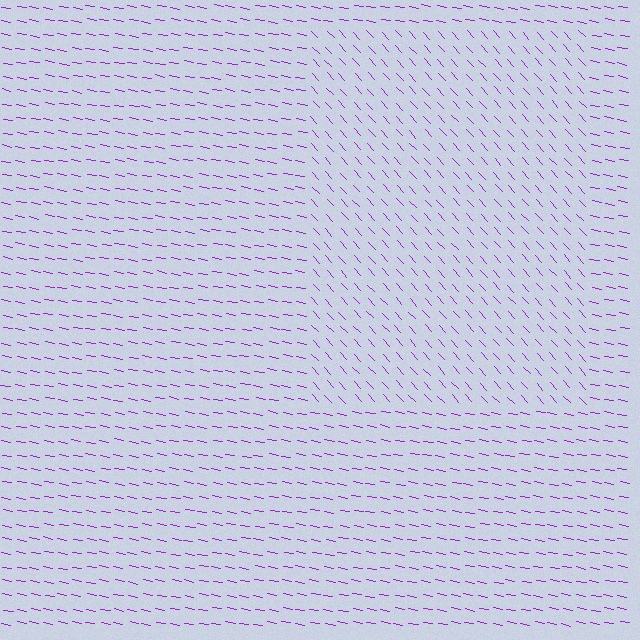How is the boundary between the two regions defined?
The boundary is defined purely by a change in line orientation (approximately 37 degrees difference). All lines are the same color and thickness.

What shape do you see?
I see a rectangle.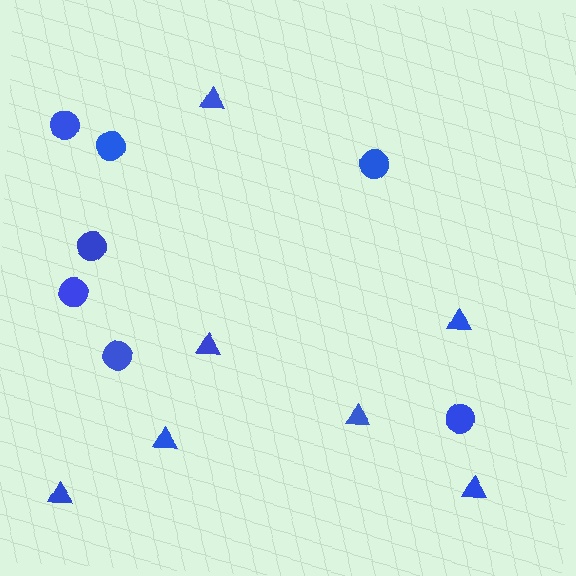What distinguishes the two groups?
There are 2 groups: one group of circles (7) and one group of triangles (7).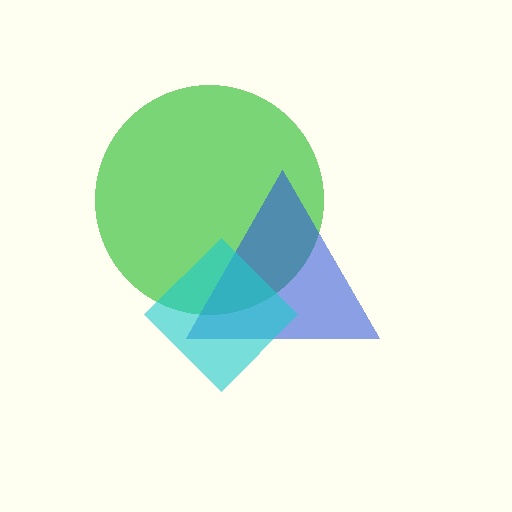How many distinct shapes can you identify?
There are 3 distinct shapes: a green circle, a blue triangle, a cyan diamond.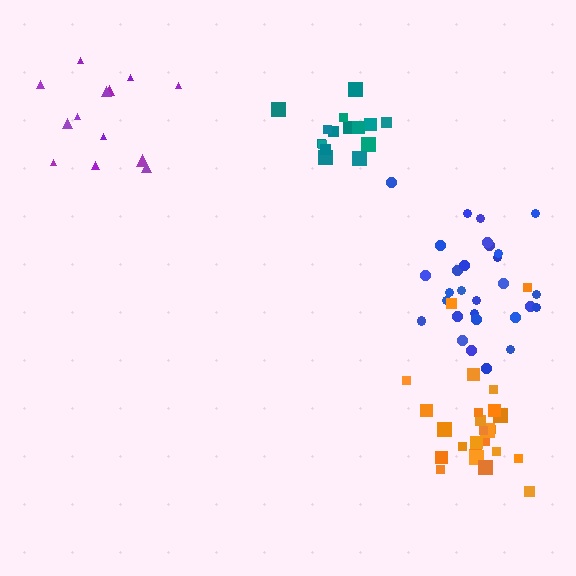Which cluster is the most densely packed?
Teal.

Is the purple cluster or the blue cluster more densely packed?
Blue.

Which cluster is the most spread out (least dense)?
Purple.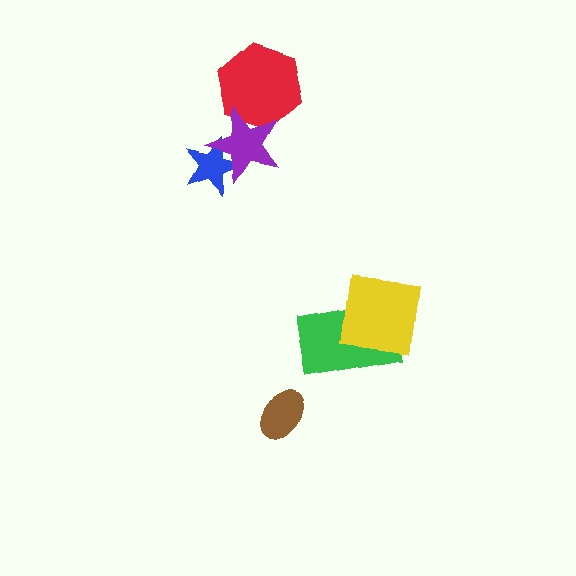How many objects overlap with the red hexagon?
1 object overlaps with the red hexagon.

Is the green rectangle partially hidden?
Yes, it is partially covered by another shape.